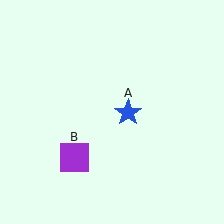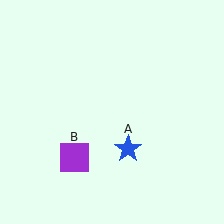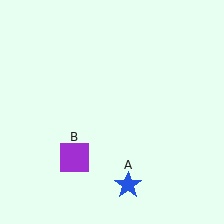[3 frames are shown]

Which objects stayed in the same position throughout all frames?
Purple square (object B) remained stationary.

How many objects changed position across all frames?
1 object changed position: blue star (object A).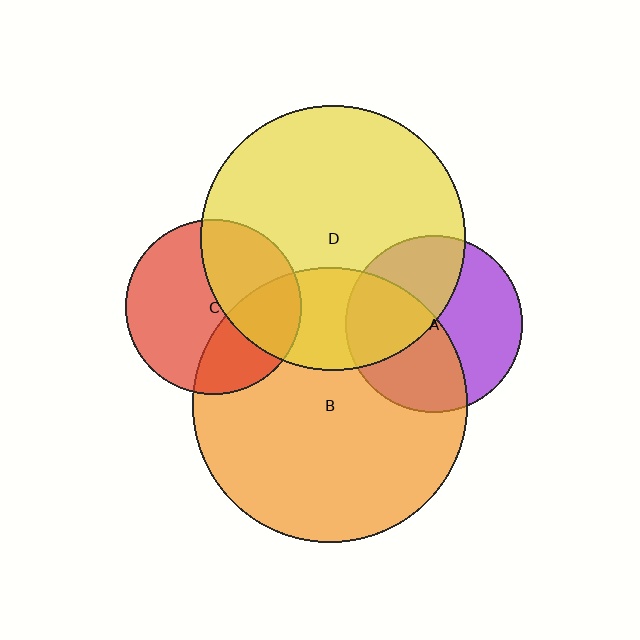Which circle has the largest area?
Circle B (orange).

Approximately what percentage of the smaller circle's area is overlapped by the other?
Approximately 40%.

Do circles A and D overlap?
Yes.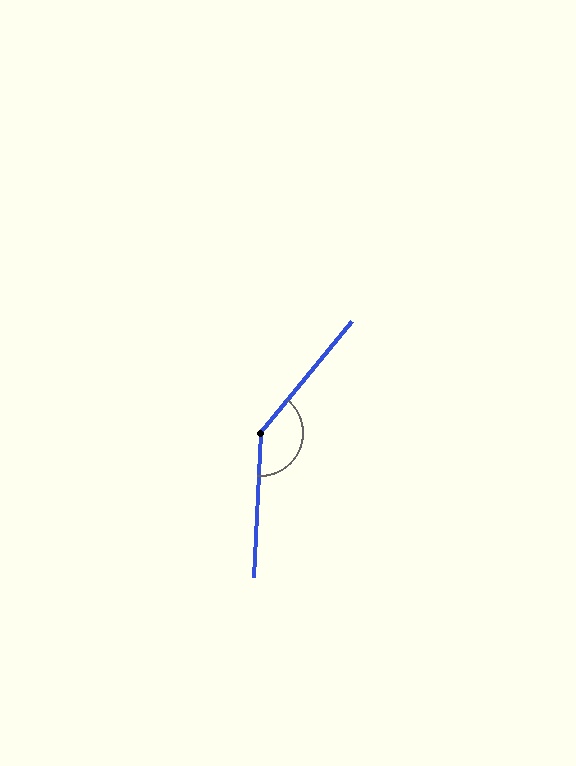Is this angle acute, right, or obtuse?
It is obtuse.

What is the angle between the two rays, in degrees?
Approximately 143 degrees.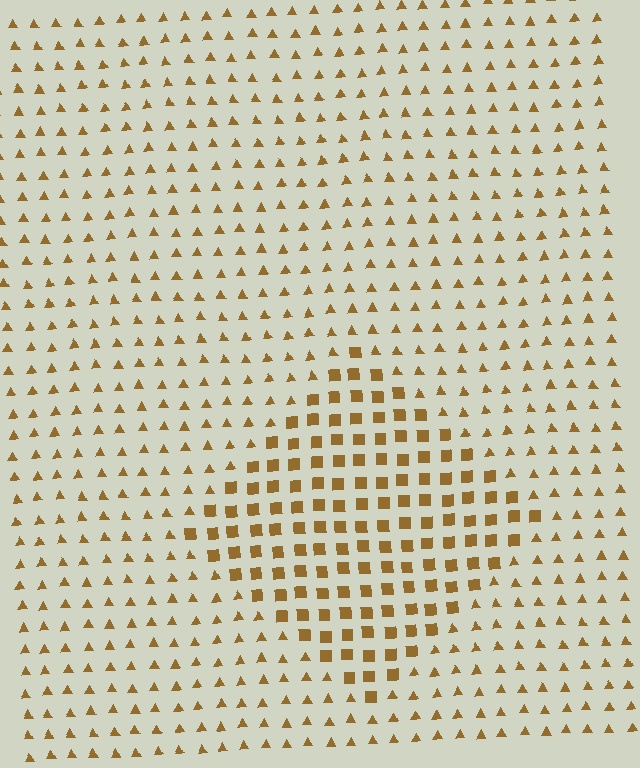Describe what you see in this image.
The image is filled with small brown elements arranged in a uniform grid. A diamond-shaped region contains squares, while the surrounding area contains triangles. The boundary is defined purely by the change in element shape.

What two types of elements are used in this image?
The image uses squares inside the diamond region and triangles outside it.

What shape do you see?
I see a diamond.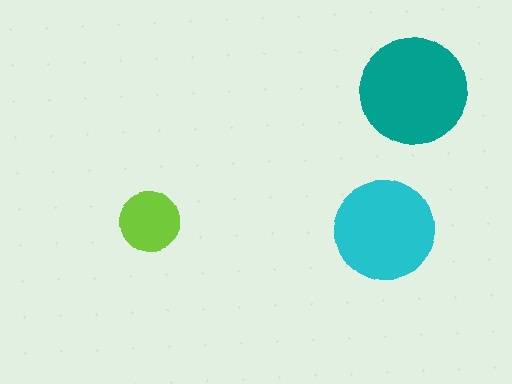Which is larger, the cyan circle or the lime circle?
The cyan one.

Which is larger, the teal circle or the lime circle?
The teal one.